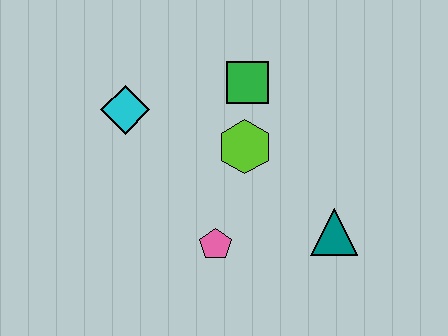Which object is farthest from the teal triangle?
The cyan diamond is farthest from the teal triangle.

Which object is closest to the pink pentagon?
The lime hexagon is closest to the pink pentagon.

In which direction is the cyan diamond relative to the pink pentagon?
The cyan diamond is above the pink pentagon.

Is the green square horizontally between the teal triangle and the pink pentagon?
Yes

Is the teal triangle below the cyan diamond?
Yes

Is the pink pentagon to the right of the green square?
No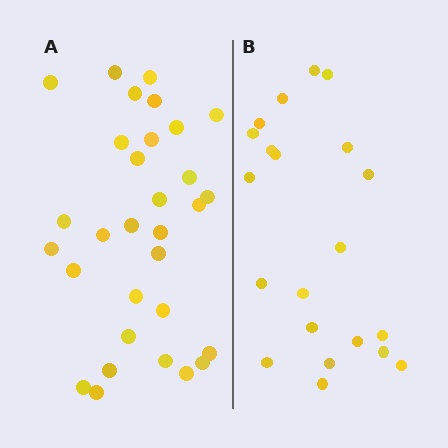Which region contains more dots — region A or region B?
Region A (the left region) has more dots.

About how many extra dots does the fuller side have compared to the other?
Region A has roughly 10 or so more dots than region B.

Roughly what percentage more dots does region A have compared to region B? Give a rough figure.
About 50% more.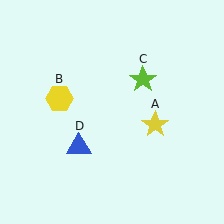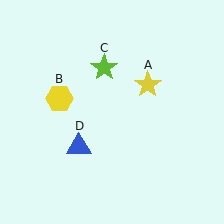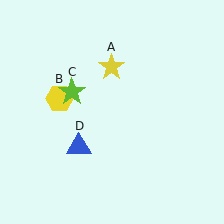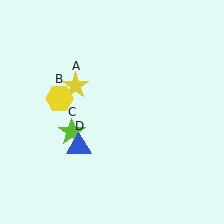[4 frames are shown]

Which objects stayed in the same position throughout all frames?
Yellow hexagon (object B) and blue triangle (object D) remained stationary.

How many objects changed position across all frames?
2 objects changed position: yellow star (object A), lime star (object C).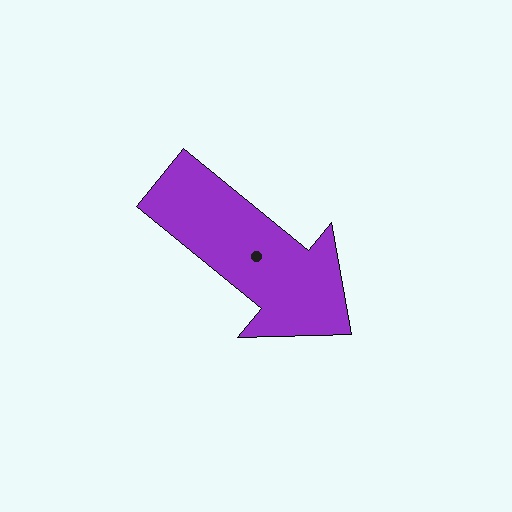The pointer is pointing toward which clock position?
Roughly 4 o'clock.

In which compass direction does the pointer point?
Southeast.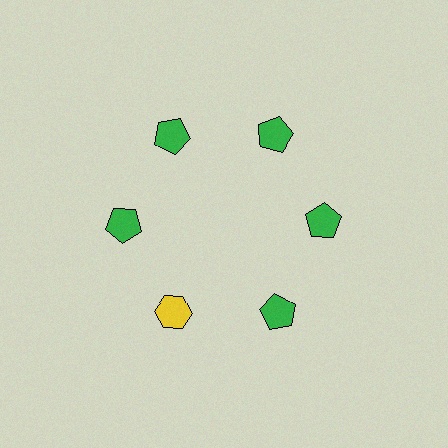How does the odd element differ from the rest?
It differs in both color (yellow instead of green) and shape (hexagon instead of pentagon).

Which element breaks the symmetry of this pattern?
The yellow hexagon at roughly the 7 o'clock position breaks the symmetry. All other shapes are green pentagons.